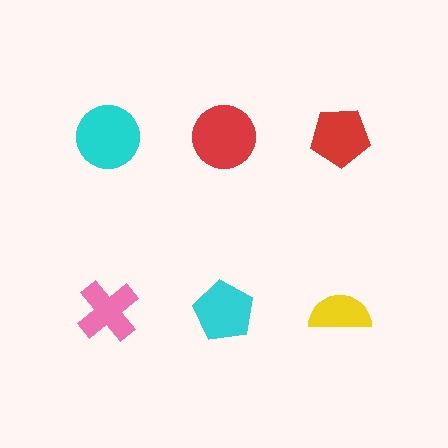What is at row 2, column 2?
A cyan pentagon.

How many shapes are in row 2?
3 shapes.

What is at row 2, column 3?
A yellow semicircle.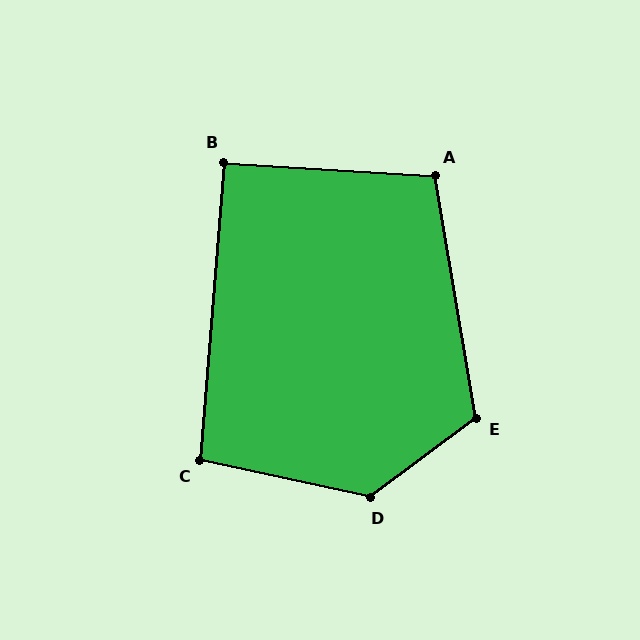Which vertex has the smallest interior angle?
B, at approximately 91 degrees.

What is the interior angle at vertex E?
Approximately 117 degrees (obtuse).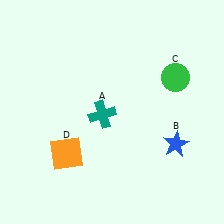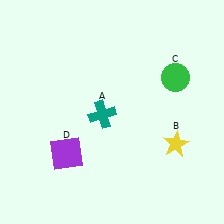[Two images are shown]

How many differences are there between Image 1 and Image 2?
There are 2 differences between the two images.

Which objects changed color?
B changed from blue to yellow. D changed from orange to purple.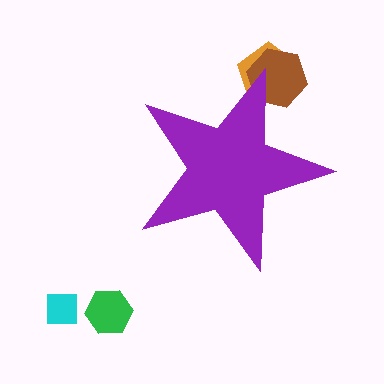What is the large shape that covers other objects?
A purple star.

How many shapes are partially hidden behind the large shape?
2 shapes are partially hidden.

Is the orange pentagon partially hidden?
Yes, the orange pentagon is partially hidden behind the purple star.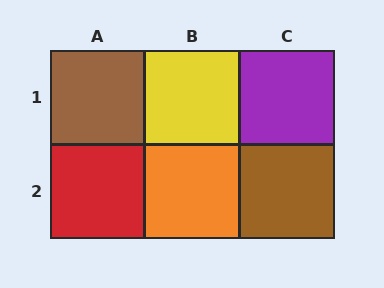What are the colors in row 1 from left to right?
Brown, yellow, purple.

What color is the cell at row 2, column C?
Brown.